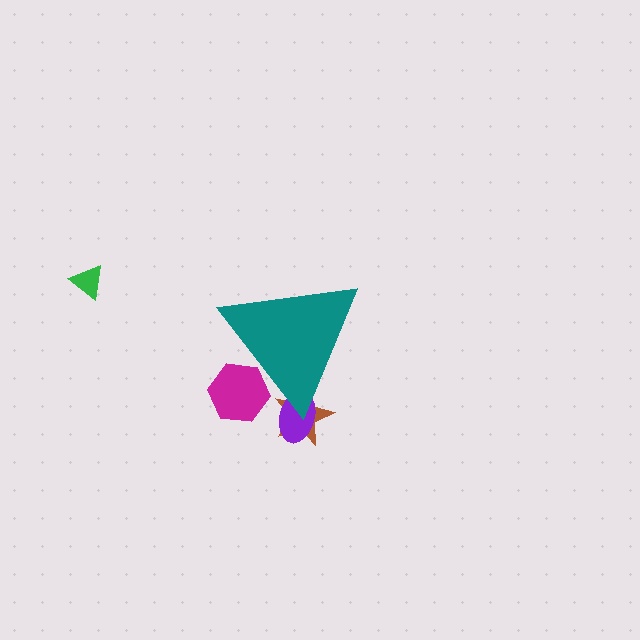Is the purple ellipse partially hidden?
Yes, the purple ellipse is partially hidden behind the teal triangle.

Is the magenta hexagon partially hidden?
Yes, the magenta hexagon is partially hidden behind the teal triangle.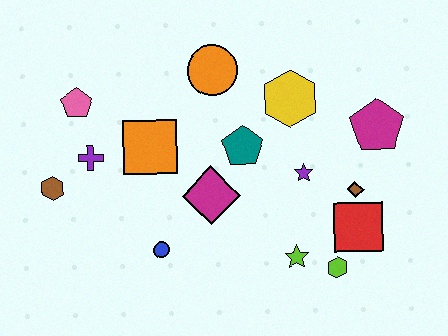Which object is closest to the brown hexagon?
The purple cross is closest to the brown hexagon.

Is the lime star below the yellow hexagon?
Yes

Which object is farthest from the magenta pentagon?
The brown hexagon is farthest from the magenta pentagon.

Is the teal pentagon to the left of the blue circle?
No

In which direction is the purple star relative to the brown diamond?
The purple star is to the left of the brown diamond.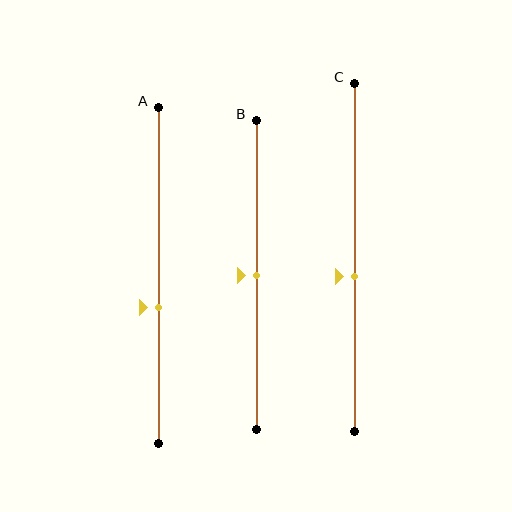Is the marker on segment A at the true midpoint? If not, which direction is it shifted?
No, the marker on segment A is shifted downward by about 9% of the segment length.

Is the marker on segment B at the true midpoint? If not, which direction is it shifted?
Yes, the marker on segment B is at the true midpoint.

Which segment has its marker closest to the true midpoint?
Segment B has its marker closest to the true midpoint.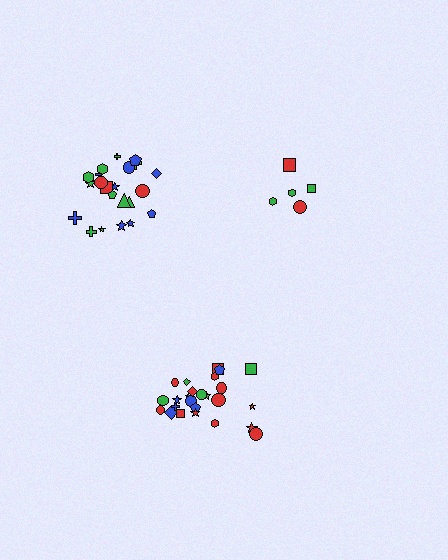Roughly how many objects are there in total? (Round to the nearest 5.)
Roughly 50 objects in total.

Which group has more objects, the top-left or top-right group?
The top-left group.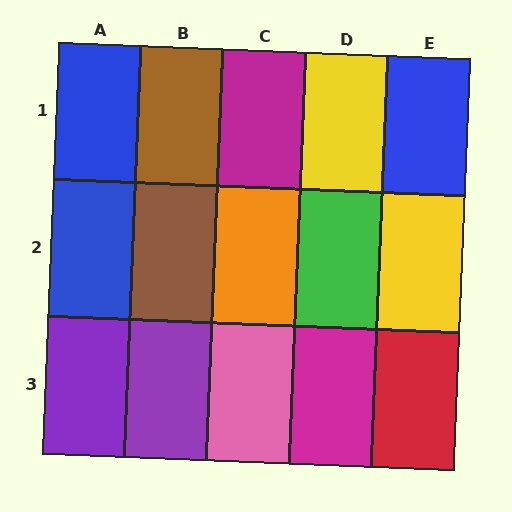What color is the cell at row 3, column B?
Purple.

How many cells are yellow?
2 cells are yellow.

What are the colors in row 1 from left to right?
Blue, brown, magenta, yellow, blue.